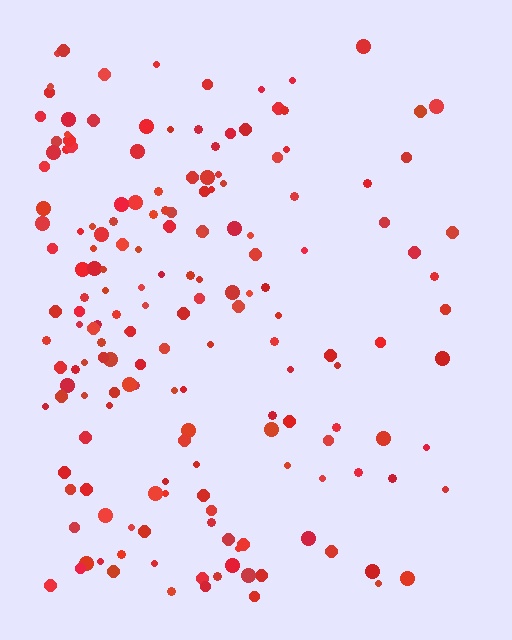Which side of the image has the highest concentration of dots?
The left.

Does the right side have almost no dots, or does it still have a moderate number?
Still a moderate number, just noticeably fewer than the left.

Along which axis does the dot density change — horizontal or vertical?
Horizontal.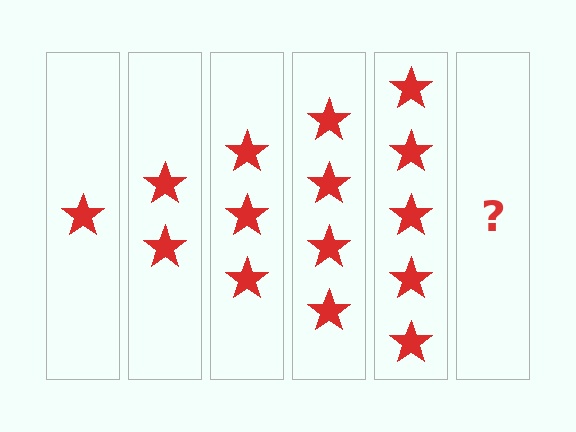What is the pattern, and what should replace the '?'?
The pattern is that each step adds one more star. The '?' should be 6 stars.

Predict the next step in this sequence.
The next step is 6 stars.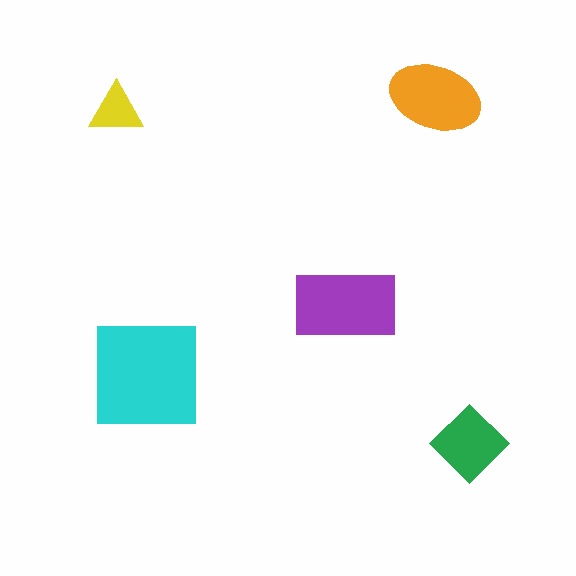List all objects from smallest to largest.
The yellow triangle, the green diamond, the orange ellipse, the purple rectangle, the cyan square.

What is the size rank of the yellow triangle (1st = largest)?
5th.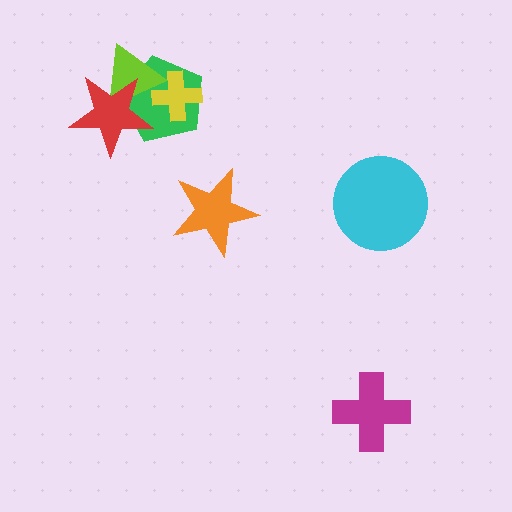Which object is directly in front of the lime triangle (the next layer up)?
The yellow cross is directly in front of the lime triangle.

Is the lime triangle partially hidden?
Yes, it is partially covered by another shape.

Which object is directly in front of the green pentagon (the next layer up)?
The lime triangle is directly in front of the green pentagon.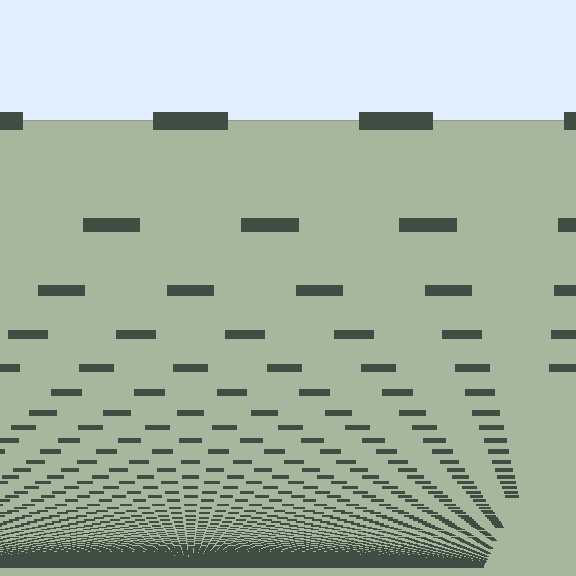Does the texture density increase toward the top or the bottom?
Density increases toward the bottom.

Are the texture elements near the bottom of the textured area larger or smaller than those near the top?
Smaller. The gradient is inverted — elements near the bottom are smaller and denser.